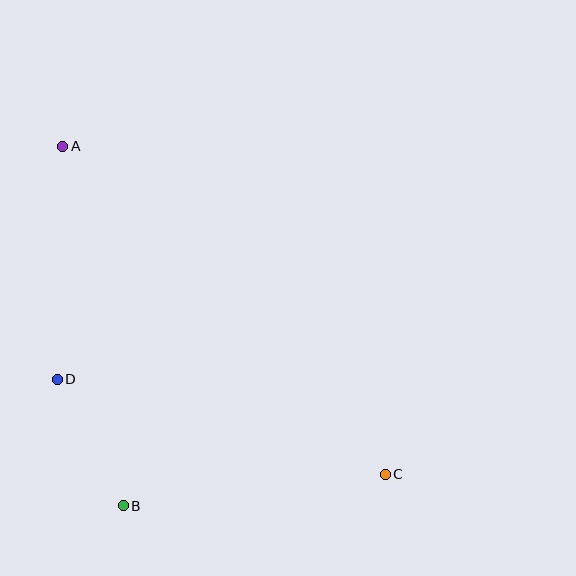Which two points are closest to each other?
Points B and D are closest to each other.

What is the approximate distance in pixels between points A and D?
The distance between A and D is approximately 233 pixels.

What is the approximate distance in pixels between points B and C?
The distance between B and C is approximately 264 pixels.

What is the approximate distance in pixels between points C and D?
The distance between C and D is approximately 341 pixels.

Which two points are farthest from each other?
Points A and C are farthest from each other.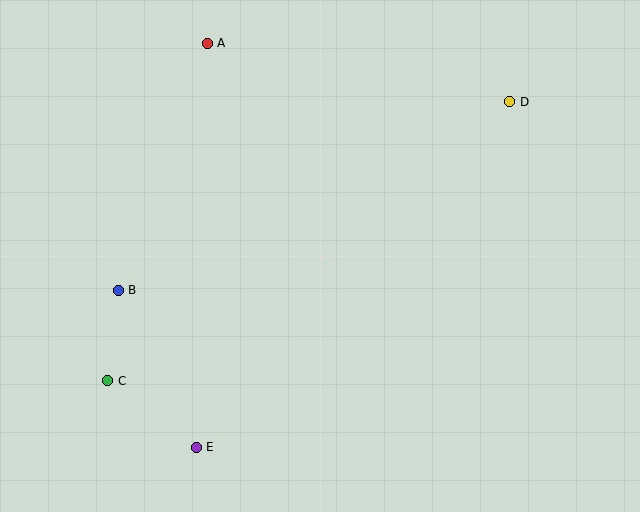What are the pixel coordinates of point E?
Point E is at (196, 447).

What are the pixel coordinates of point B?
Point B is at (118, 290).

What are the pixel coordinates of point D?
Point D is at (510, 102).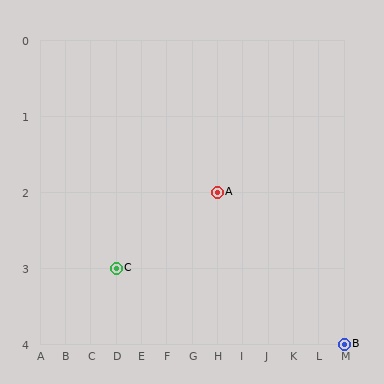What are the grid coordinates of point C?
Point C is at grid coordinates (D, 3).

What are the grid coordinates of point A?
Point A is at grid coordinates (H, 2).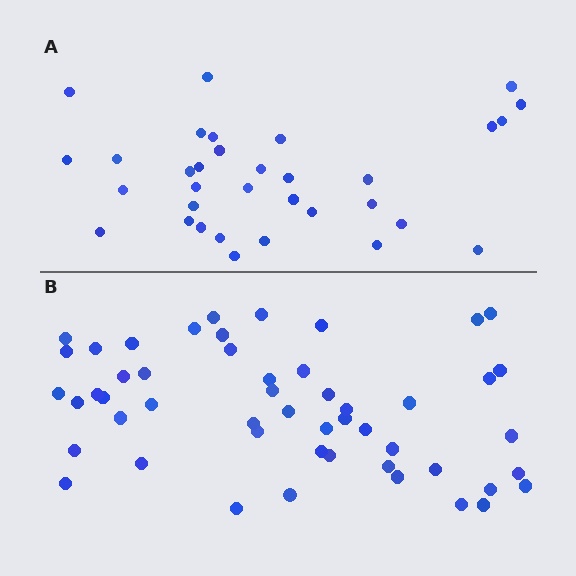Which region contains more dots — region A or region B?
Region B (the bottom region) has more dots.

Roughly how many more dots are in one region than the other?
Region B has approximately 20 more dots than region A.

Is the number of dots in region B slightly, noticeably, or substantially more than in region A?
Region B has substantially more. The ratio is roughly 1.5 to 1.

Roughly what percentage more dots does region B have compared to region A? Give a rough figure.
About 55% more.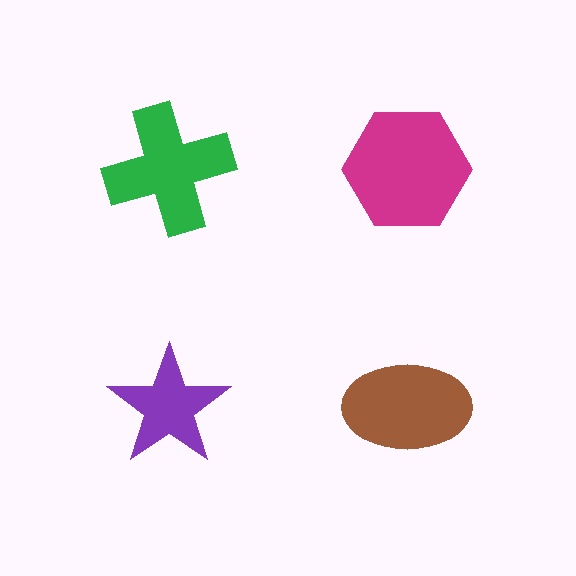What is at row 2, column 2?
A brown ellipse.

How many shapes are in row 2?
2 shapes.